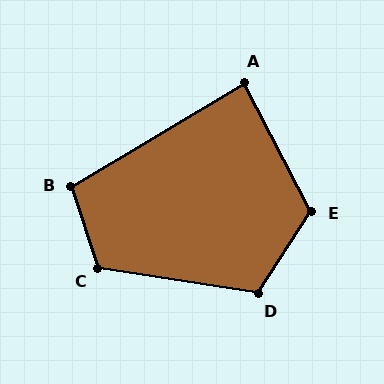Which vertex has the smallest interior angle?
A, at approximately 87 degrees.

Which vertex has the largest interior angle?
E, at approximately 119 degrees.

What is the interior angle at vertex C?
Approximately 117 degrees (obtuse).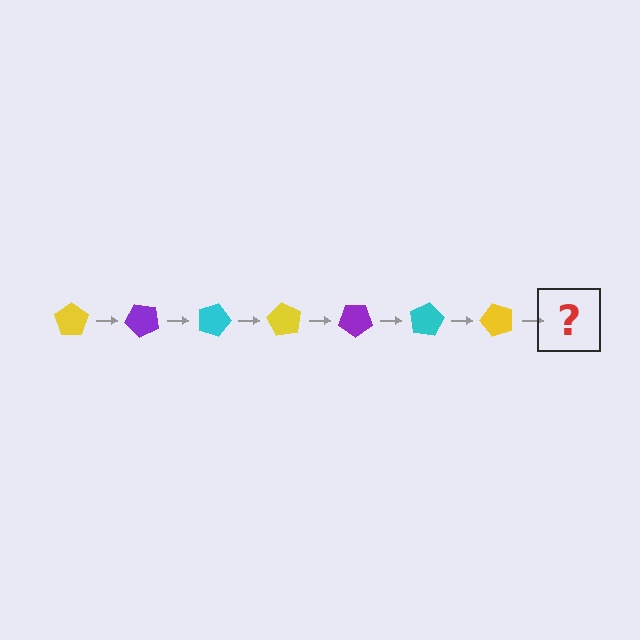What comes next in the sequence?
The next element should be a purple pentagon, rotated 315 degrees from the start.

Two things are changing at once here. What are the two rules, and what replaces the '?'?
The two rules are that it rotates 45 degrees each step and the color cycles through yellow, purple, and cyan. The '?' should be a purple pentagon, rotated 315 degrees from the start.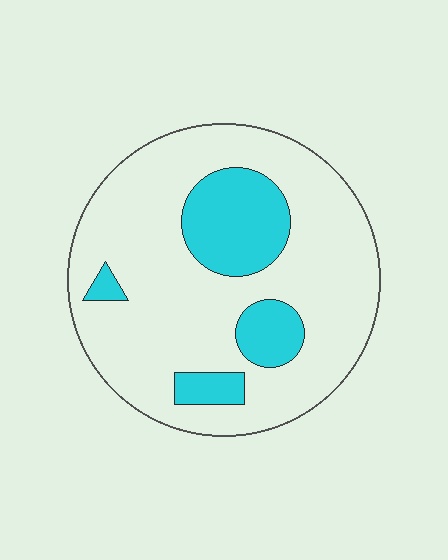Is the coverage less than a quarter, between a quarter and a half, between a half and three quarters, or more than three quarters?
Less than a quarter.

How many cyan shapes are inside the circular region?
4.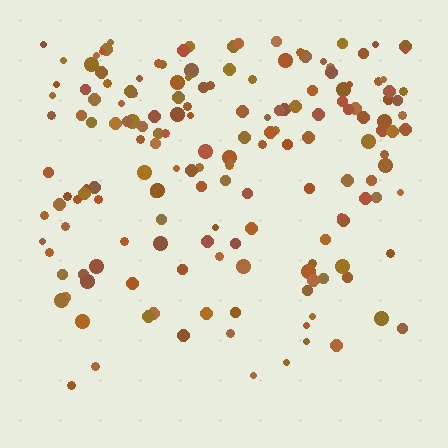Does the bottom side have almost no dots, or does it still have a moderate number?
Still a moderate number, just noticeably fewer than the top.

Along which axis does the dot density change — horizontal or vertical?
Vertical.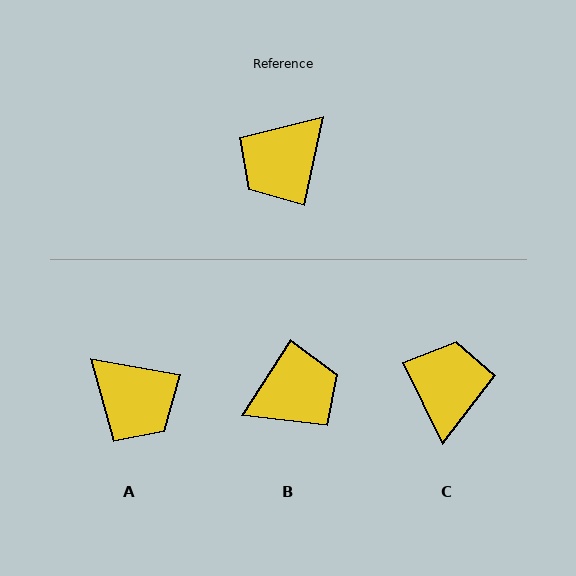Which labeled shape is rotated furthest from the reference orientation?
B, about 159 degrees away.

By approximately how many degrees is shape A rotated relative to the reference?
Approximately 92 degrees counter-clockwise.